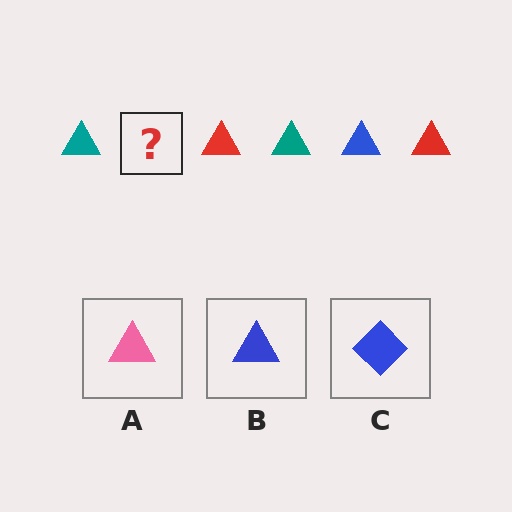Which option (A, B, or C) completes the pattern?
B.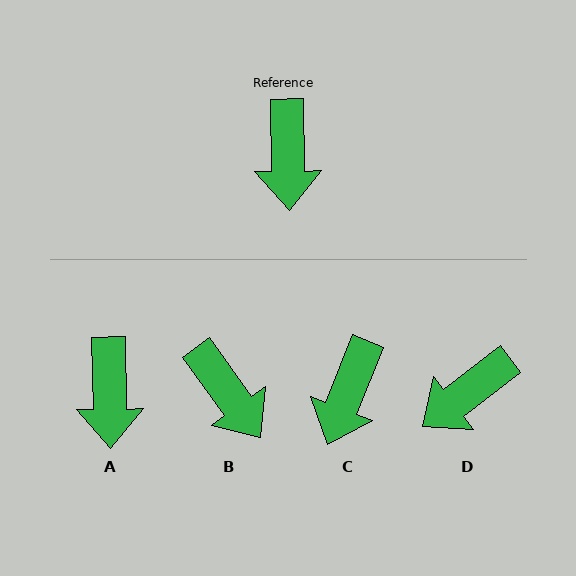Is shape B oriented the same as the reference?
No, it is off by about 35 degrees.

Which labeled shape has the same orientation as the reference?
A.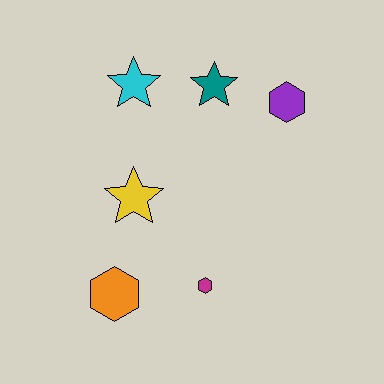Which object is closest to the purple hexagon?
The teal star is closest to the purple hexagon.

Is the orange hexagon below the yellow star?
Yes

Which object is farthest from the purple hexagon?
The orange hexagon is farthest from the purple hexagon.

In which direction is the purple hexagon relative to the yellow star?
The purple hexagon is to the right of the yellow star.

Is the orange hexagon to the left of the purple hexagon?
Yes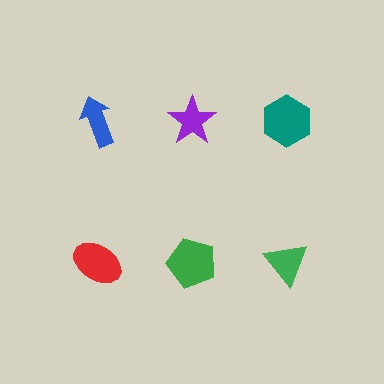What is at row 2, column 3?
A green triangle.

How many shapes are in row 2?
3 shapes.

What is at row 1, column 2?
A purple star.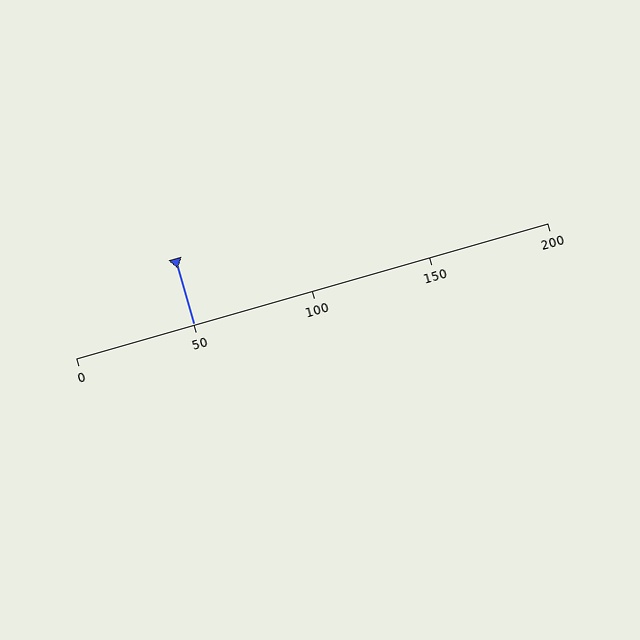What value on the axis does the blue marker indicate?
The marker indicates approximately 50.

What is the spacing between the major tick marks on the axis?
The major ticks are spaced 50 apart.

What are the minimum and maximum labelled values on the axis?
The axis runs from 0 to 200.